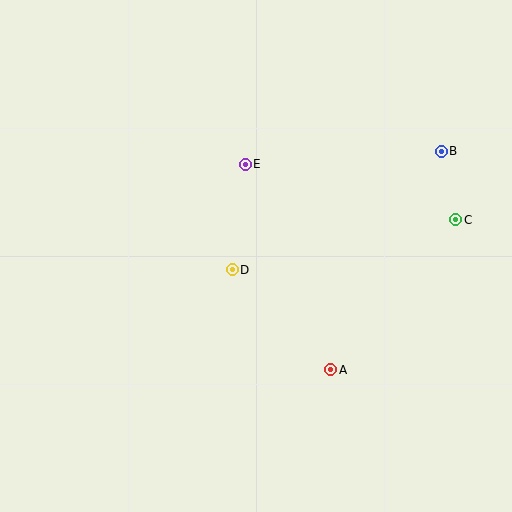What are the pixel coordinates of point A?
Point A is at (331, 370).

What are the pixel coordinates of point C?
Point C is at (456, 220).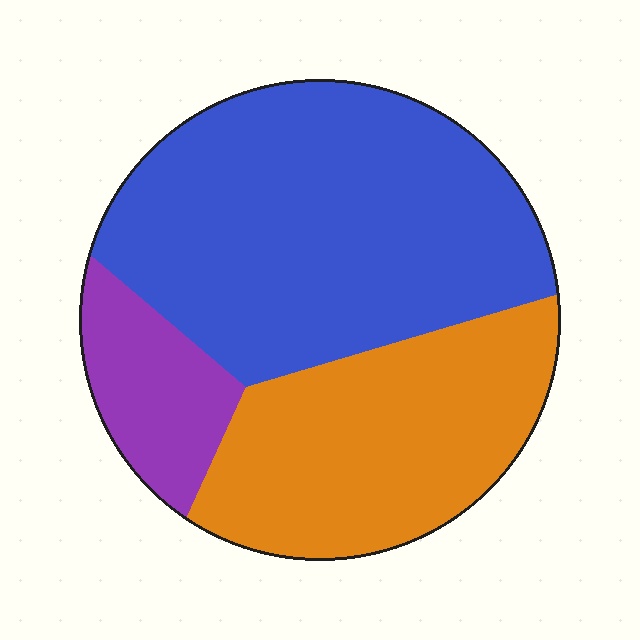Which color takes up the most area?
Blue, at roughly 55%.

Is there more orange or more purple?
Orange.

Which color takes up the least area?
Purple, at roughly 15%.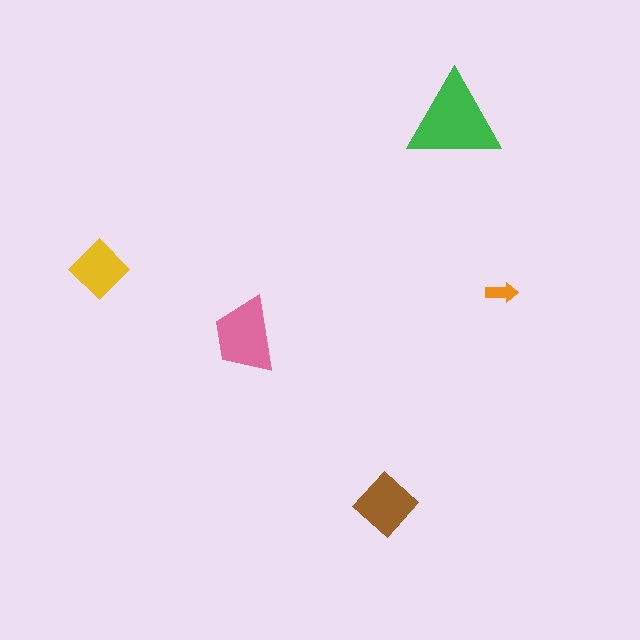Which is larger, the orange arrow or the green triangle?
The green triangle.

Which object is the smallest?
The orange arrow.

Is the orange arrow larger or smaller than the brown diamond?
Smaller.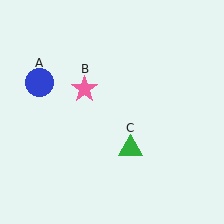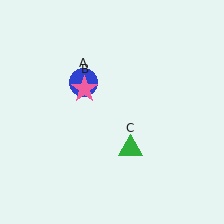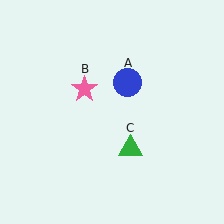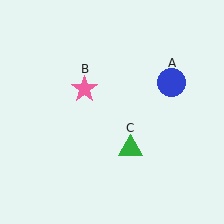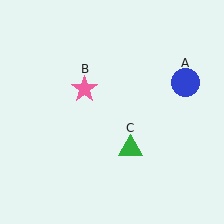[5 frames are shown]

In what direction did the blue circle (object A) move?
The blue circle (object A) moved right.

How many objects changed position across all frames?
1 object changed position: blue circle (object A).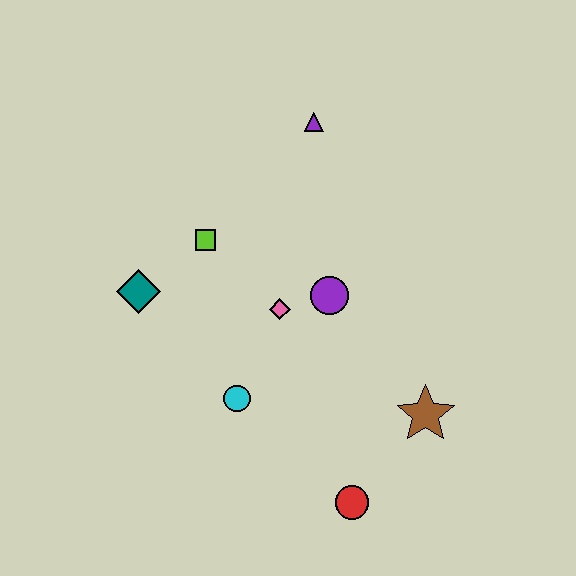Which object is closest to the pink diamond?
The purple circle is closest to the pink diamond.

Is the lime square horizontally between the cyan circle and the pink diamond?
No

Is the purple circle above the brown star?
Yes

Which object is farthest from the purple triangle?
The red circle is farthest from the purple triangle.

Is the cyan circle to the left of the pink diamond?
Yes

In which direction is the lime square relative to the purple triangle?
The lime square is below the purple triangle.